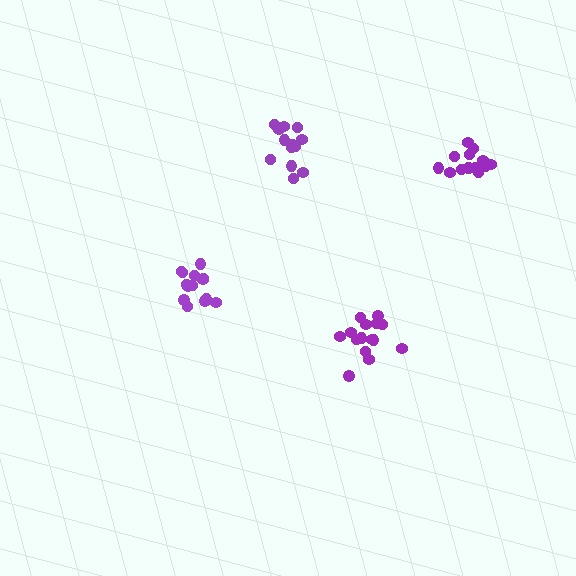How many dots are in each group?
Group 1: 14 dots, Group 2: 13 dots, Group 3: 15 dots, Group 4: 13 dots (55 total).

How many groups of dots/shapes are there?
There are 4 groups.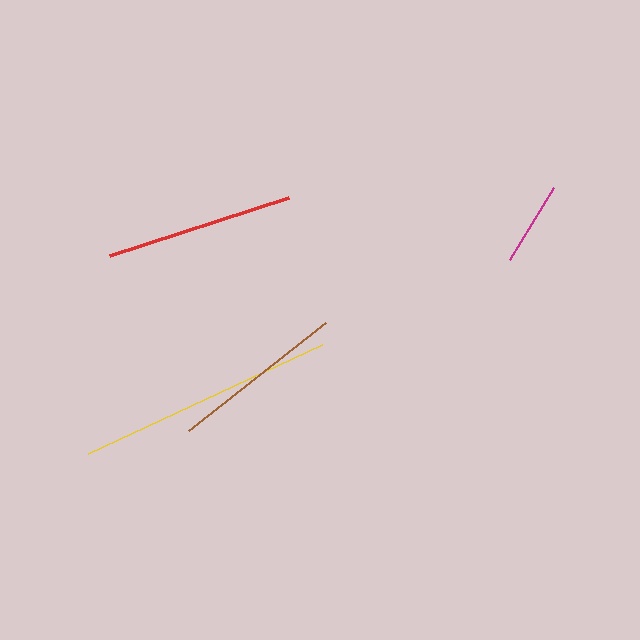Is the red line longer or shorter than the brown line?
The red line is longer than the brown line.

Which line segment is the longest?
The yellow line is the longest at approximately 258 pixels.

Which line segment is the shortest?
The magenta line is the shortest at approximately 84 pixels.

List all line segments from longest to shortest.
From longest to shortest: yellow, red, brown, magenta.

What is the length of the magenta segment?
The magenta segment is approximately 84 pixels long.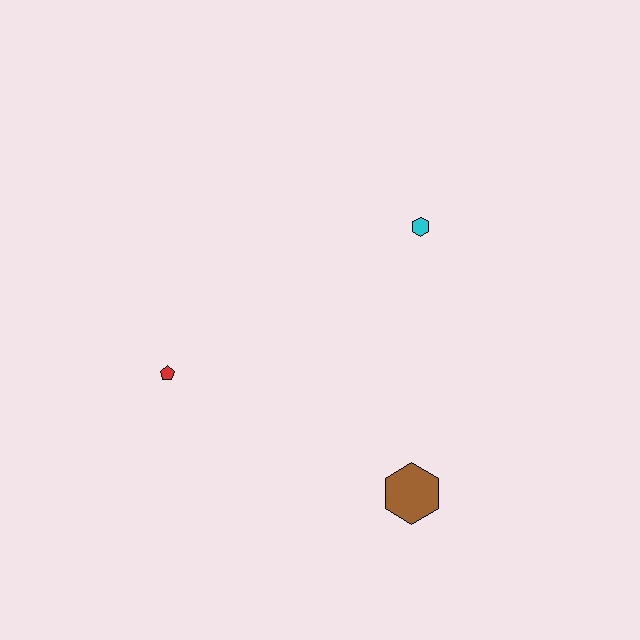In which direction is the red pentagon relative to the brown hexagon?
The red pentagon is to the left of the brown hexagon.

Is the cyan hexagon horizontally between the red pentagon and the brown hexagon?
No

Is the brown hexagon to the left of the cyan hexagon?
Yes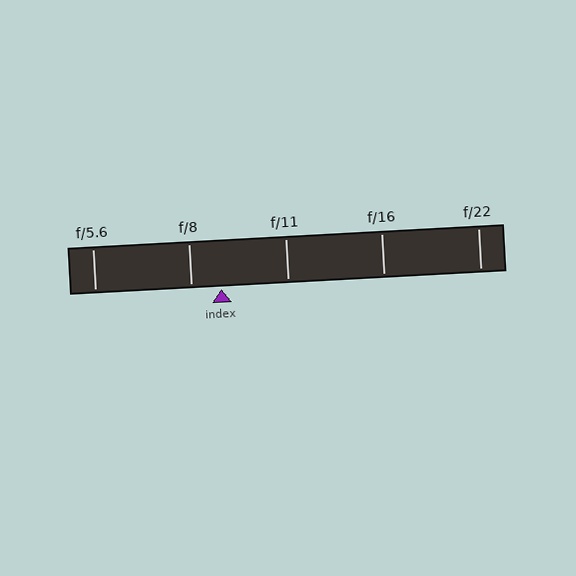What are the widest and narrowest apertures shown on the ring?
The widest aperture shown is f/5.6 and the narrowest is f/22.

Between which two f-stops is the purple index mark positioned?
The index mark is between f/8 and f/11.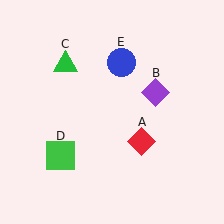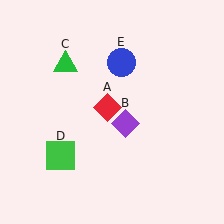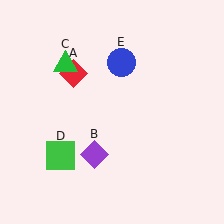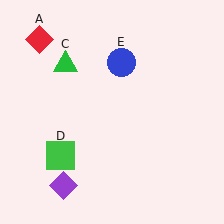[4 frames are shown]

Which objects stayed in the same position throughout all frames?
Green triangle (object C) and green square (object D) and blue circle (object E) remained stationary.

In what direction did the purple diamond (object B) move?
The purple diamond (object B) moved down and to the left.